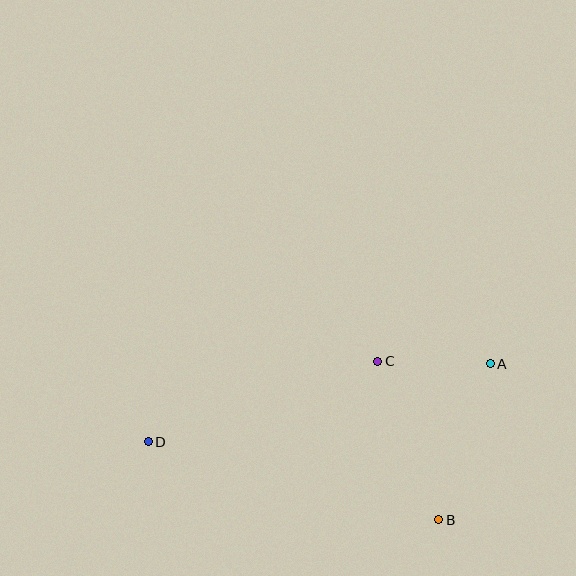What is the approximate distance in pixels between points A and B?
The distance between A and B is approximately 164 pixels.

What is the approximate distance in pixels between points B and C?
The distance between B and C is approximately 170 pixels.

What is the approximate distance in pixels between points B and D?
The distance between B and D is approximately 301 pixels.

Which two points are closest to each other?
Points A and C are closest to each other.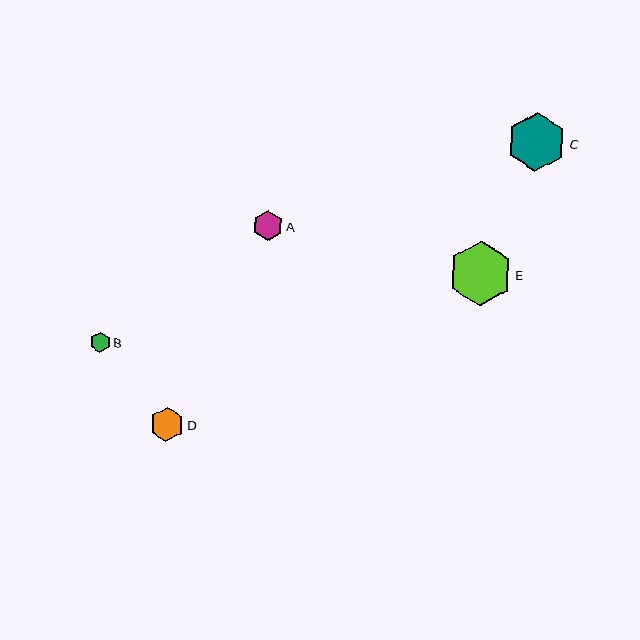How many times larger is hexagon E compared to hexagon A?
Hexagon E is approximately 2.1 times the size of hexagon A.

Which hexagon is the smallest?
Hexagon B is the smallest with a size of approximately 20 pixels.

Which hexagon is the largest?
Hexagon E is the largest with a size of approximately 64 pixels.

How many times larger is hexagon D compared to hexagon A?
Hexagon D is approximately 1.1 times the size of hexagon A.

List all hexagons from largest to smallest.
From largest to smallest: E, C, D, A, B.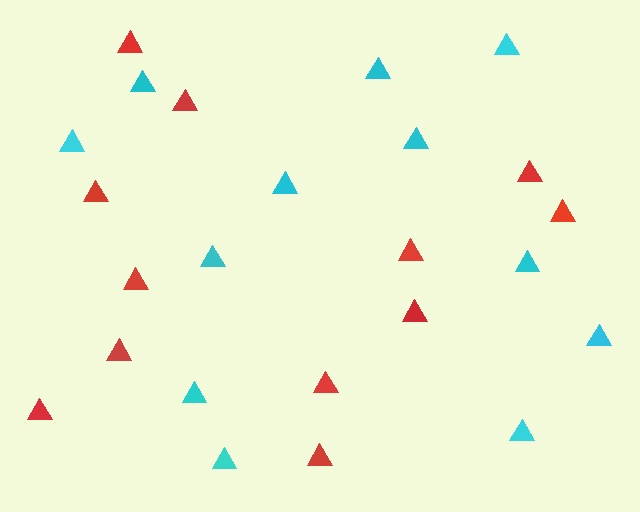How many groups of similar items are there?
There are 2 groups: one group of cyan triangles (12) and one group of red triangles (12).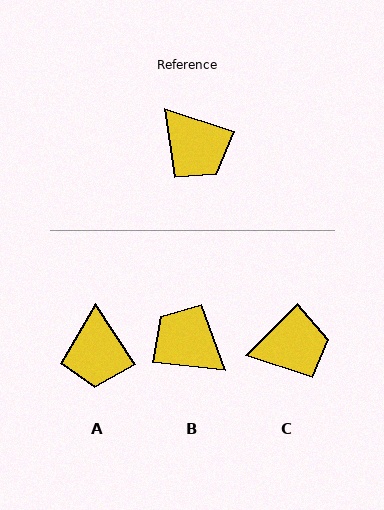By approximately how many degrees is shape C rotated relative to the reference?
Approximately 63 degrees counter-clockwise.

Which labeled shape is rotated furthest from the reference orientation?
B, about 168 degrees away.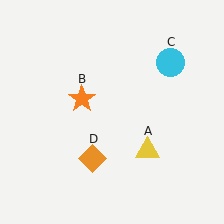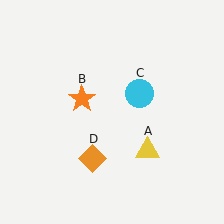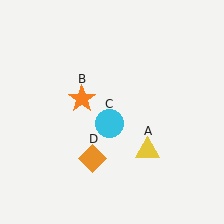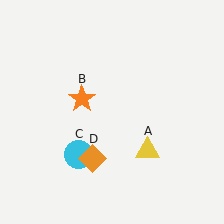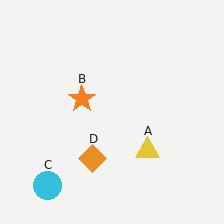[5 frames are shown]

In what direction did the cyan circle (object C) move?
The cyan circle (object C) moved down and to the left.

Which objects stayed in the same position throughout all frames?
Yellow triangle (object A) and orange star (object B) and orange diamond (object D) remained stationary.